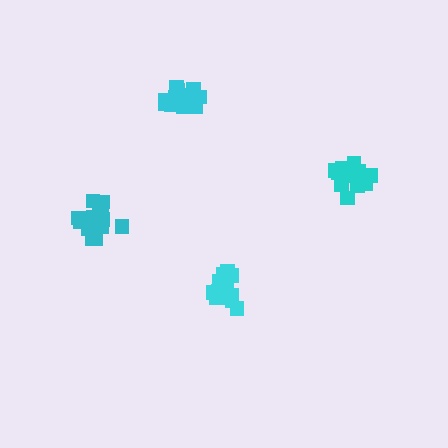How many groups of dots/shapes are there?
There are 4 groups.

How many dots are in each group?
Group 1: 17 dots, Group 2: 19 dots, Group 3: 15 dots, Group 4: 15 dots (66 total).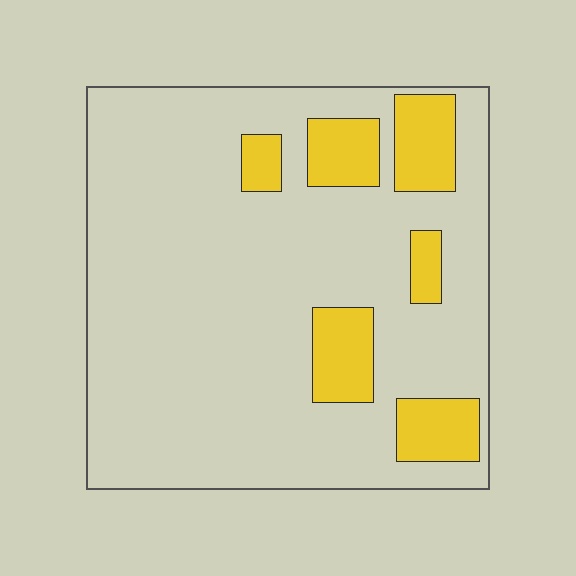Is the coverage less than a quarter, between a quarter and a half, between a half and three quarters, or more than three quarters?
Less than a quarter.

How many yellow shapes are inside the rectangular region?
6.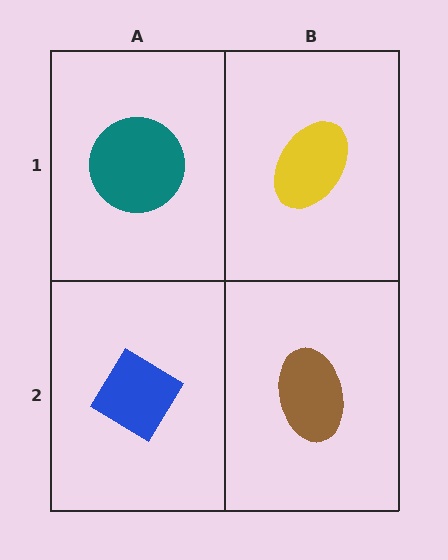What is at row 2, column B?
A brown ellipse.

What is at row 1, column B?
A yellow ellipse.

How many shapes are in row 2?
2 shapes.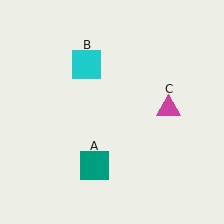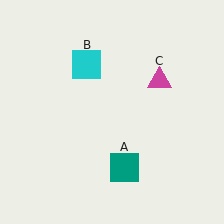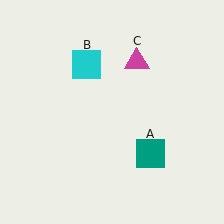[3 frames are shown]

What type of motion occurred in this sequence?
The teal square (object A), magenta triangle (object C) rotated counterclockwise around the center of the scene.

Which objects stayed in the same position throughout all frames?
Cyan square (object B) remained stationary.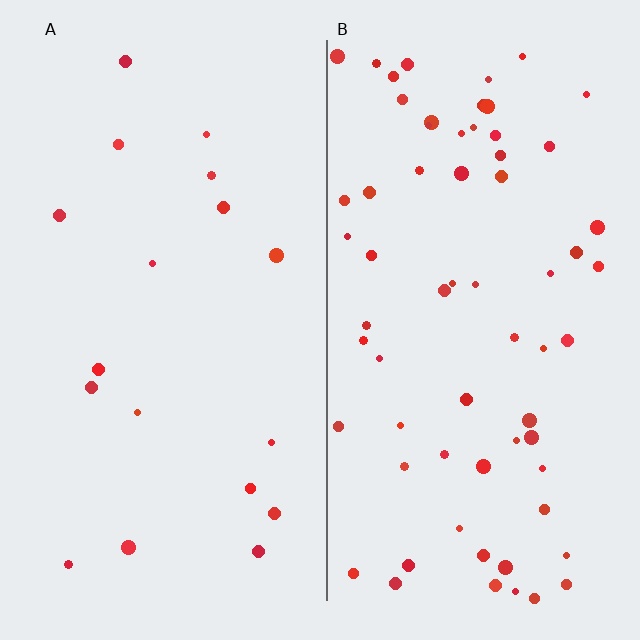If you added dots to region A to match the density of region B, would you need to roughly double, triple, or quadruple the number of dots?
Approximately quadruple.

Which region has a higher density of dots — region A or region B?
B (the right).